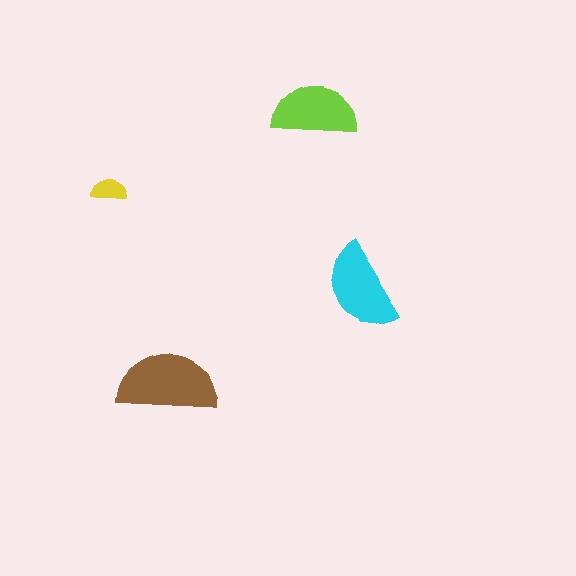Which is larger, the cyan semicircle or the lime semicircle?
The cyan one.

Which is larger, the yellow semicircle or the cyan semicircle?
The cyan one.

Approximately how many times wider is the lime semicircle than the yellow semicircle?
About 2.5 times wider.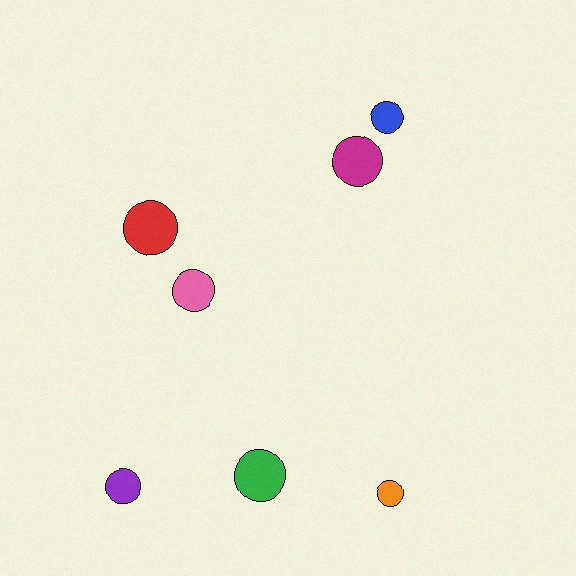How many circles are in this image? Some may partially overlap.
There are 7 circles.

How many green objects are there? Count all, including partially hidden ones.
There is 1 green object.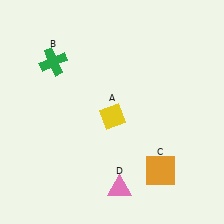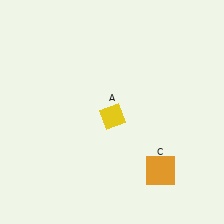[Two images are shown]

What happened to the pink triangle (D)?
The pink triangle (D) was removed in Image 2. It was in the bottom-right area of Image 1.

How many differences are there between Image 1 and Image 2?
There are 2 differences between the two images.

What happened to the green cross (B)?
The green cross (B) was removed in Image 2. It was in the top-left area of Image 1.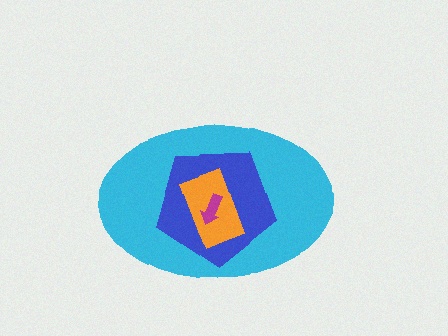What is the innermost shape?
The magenta arrow.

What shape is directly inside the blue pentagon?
The orange rectangle.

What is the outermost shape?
The cyan ellipse.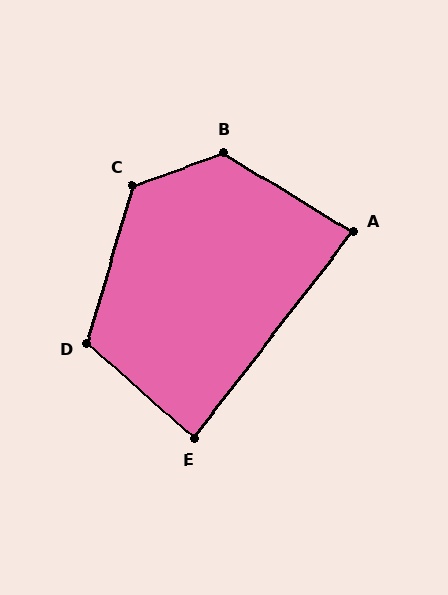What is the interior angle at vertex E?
Approximately 86 degrees (approximately right).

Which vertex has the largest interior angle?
B, at approximately 129 degrees.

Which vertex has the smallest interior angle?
A, at approximately 84 degrees.